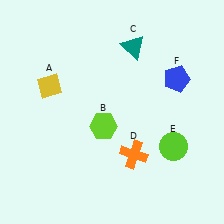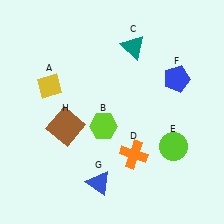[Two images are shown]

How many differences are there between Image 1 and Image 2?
There are 2 differences between the two images.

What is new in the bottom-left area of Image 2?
A blue triangle (G) was added in the bottom-left area of Image 2.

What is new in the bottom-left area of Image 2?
A brown square (H) was added in the bottom-left area of Image 2.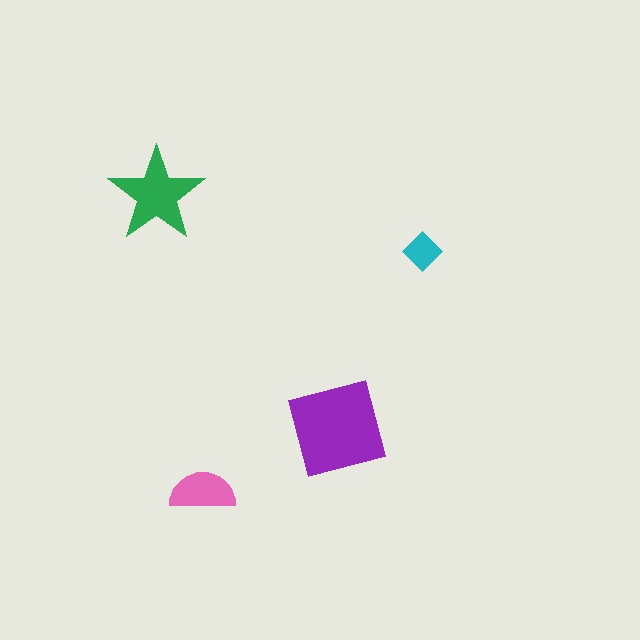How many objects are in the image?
There are 4 objects in the image.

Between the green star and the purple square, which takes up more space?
The purple square.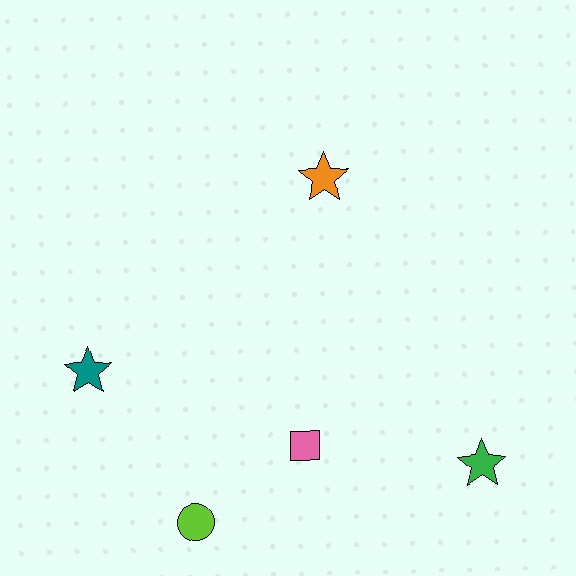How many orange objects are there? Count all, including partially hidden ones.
There is 1 orange object.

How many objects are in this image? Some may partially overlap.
There are 5 objects.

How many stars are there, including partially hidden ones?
There are 3 stars.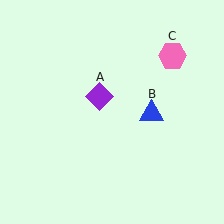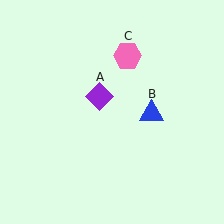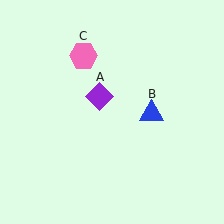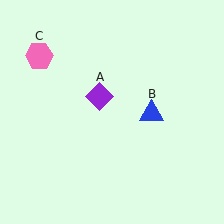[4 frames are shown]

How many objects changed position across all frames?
1 object changed position: pink hexagon (object C).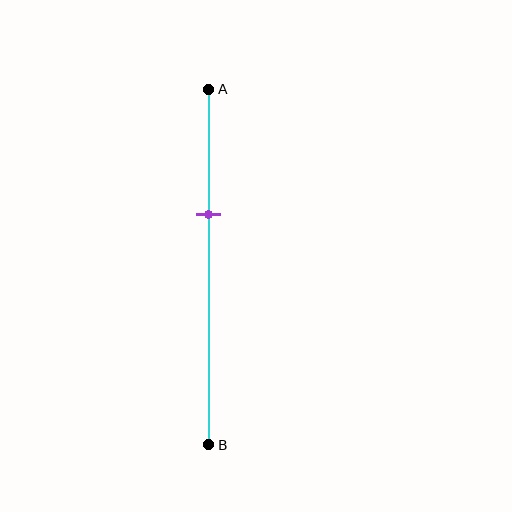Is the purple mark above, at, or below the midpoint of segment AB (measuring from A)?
The purple mark is above the midpoint of segment AB.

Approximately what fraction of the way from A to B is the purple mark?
The purple mark is approximately 35% of the way from A to B.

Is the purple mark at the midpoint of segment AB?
No, the mark is at about 35% from A, not at the 50% midpoint.